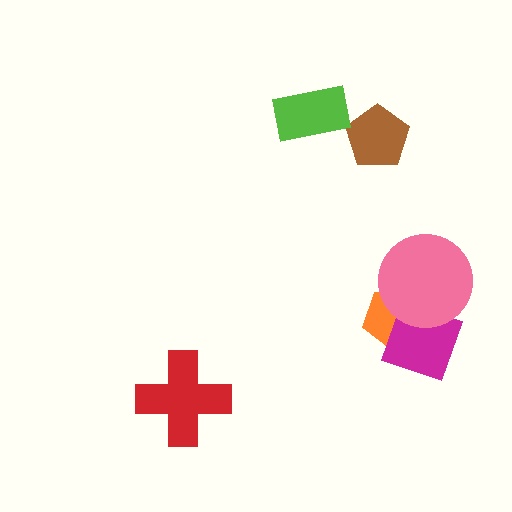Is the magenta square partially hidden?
Yes, it is partially covered by another shape.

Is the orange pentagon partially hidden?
Yes, it is partially covered by another shape.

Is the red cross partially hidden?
No, no other shape covers it.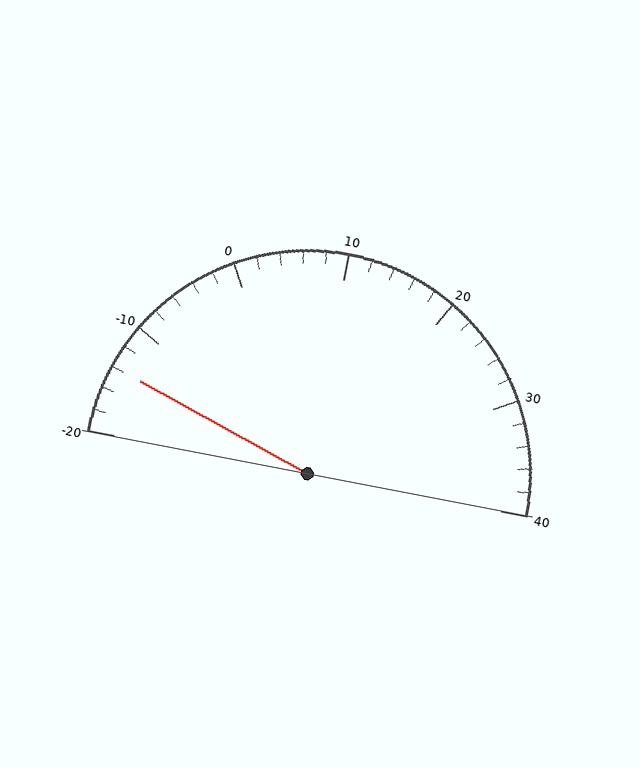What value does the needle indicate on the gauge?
The needle indicates approximately -14.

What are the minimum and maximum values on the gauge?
The gauge ranges from -20 to 40.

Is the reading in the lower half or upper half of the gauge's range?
The reading is in the lower half of the range (-20 to 40).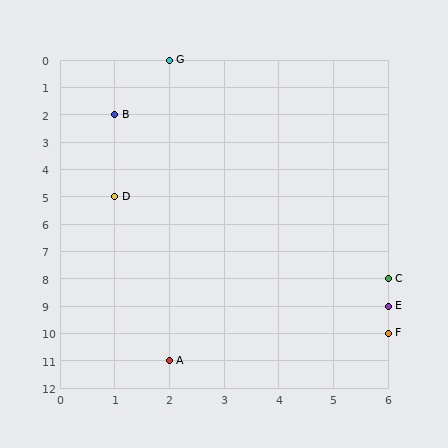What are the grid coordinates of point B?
Point B is at grid coordinates (1, 2).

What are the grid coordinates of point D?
Point D is at grid coordinates (1, 5).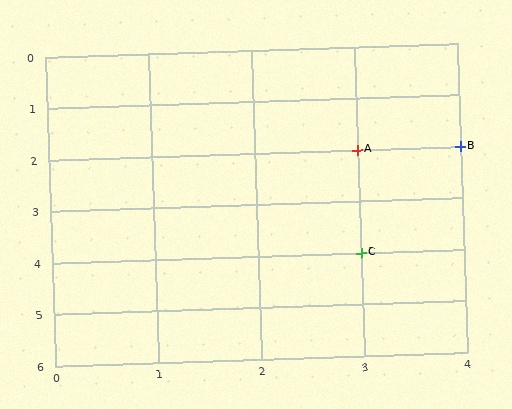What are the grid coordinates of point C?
Point C is at grid coordinates (3, 4).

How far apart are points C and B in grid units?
Points C and B are 1 column and 2 rows apart (about 2.2 grid units diagonally).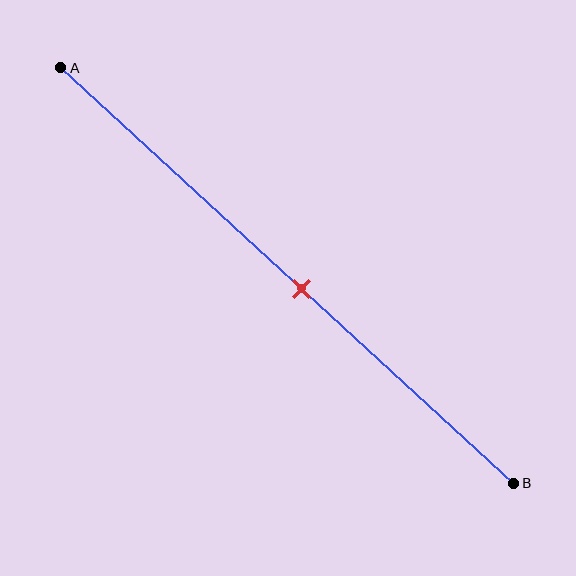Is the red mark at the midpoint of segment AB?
No, the mark is at about 55% from A, not at the 50% midpoint.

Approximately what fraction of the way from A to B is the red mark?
The red mark is approximately 55% of the way from A to B.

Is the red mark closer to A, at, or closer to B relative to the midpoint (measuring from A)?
The red mark is closer to point B than the midpoint of segment AB.